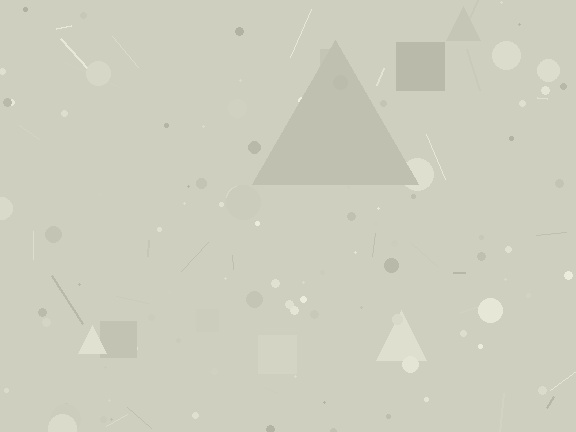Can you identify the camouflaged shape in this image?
The camouflaged shape is a triangle.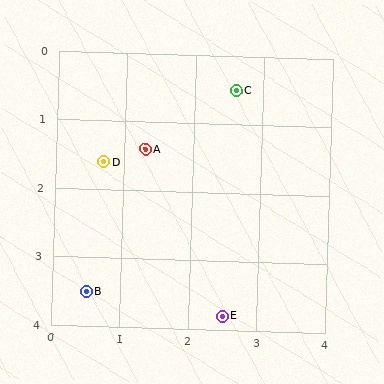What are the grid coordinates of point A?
Point A is at approximately (1.3, 1.4).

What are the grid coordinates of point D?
Point D is at approximately (0.7, 1.6).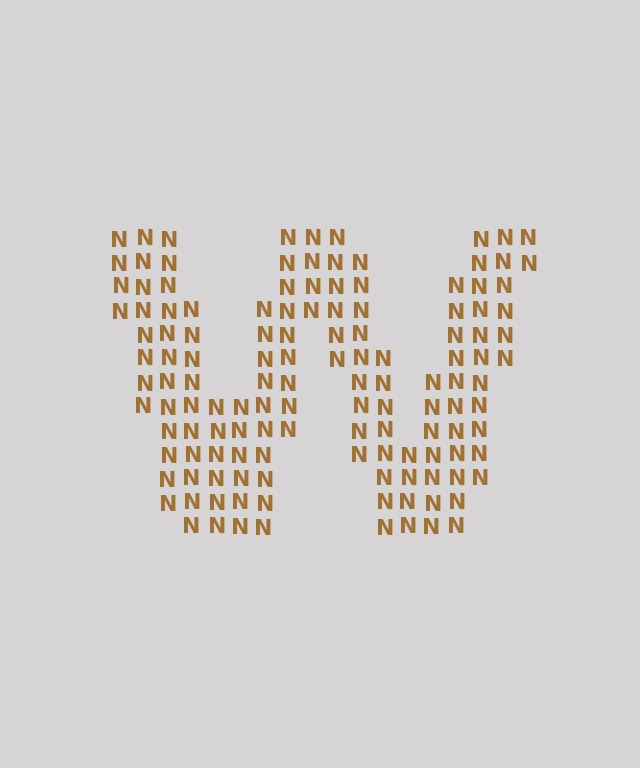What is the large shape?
The large shape is the letter W.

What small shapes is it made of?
It is made of small letter N's.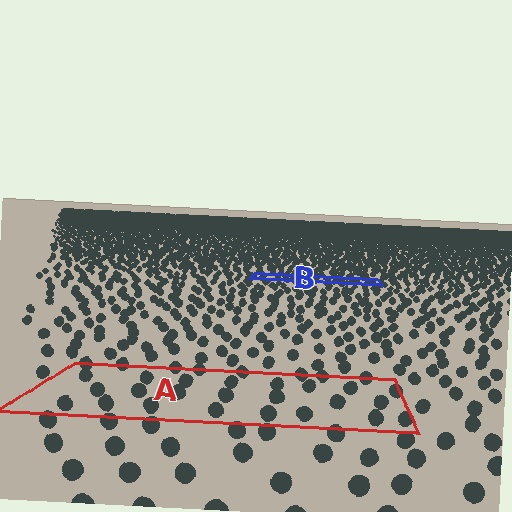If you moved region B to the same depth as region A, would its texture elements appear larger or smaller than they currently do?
They would appear larger. At a closer depth, the same texture elements are projected at a bigger on-screen size.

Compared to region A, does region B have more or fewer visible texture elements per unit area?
Region B has more texture elements per unit area — they are packed more densely because it is farther away.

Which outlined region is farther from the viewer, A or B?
Region B is farther from the viewer — the texture elements inside it appear smaller and more densely packed.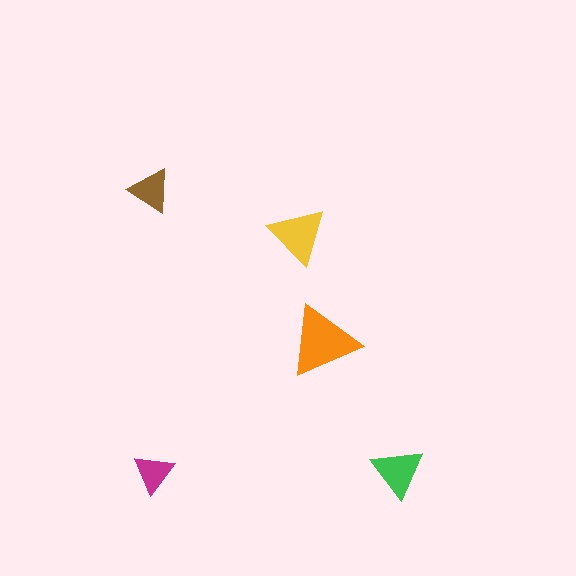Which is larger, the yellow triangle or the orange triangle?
The orange one.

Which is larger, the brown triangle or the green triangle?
The green one.